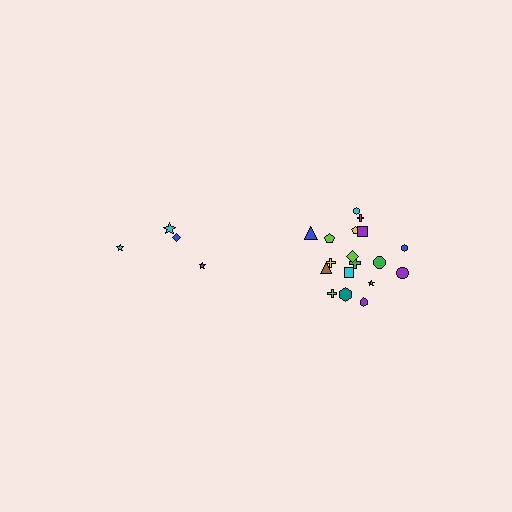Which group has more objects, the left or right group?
The right group.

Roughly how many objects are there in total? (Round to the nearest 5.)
Roughly 20 objects in total.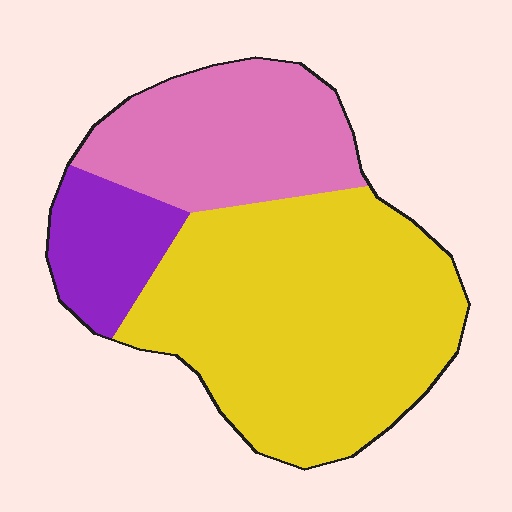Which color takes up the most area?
Yellow, at roughly 60%.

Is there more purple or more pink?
Pink.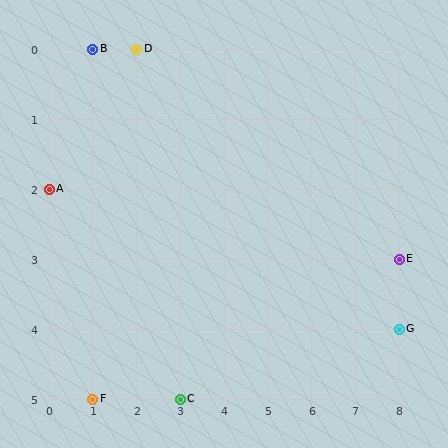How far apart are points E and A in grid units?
Points E and A are 8 columns and 1 row apart (about 8.1 grid units diagonally).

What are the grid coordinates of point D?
Point D is at grid coordinates (2, 0).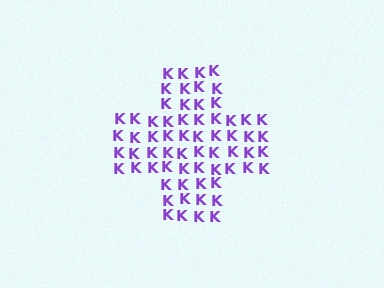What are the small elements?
The small elements are letter K's.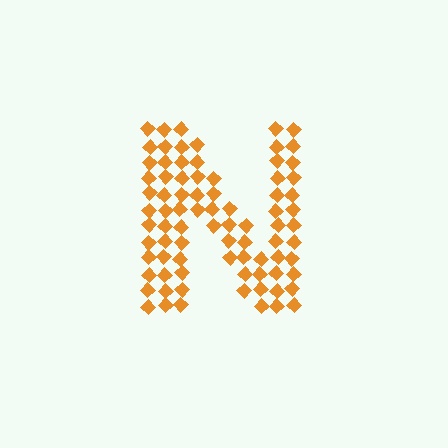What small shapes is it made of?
It is made of small diamonds.